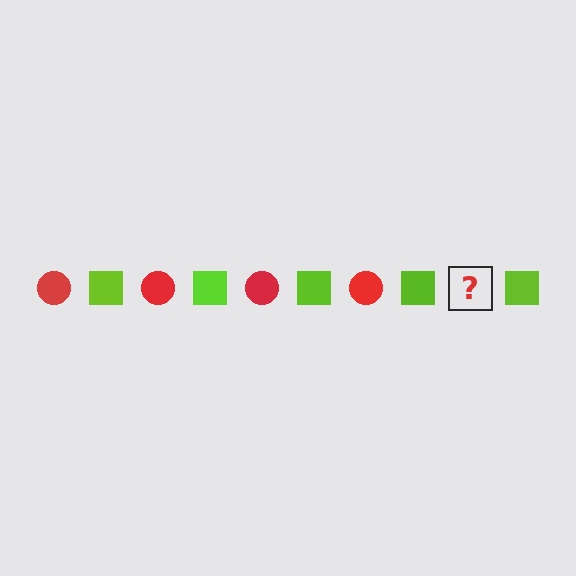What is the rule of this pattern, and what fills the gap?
The rule is that the pattern alternates between red circle and lime square. The gap should be filled with a red circle.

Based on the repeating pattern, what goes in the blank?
The blank should be a red circle.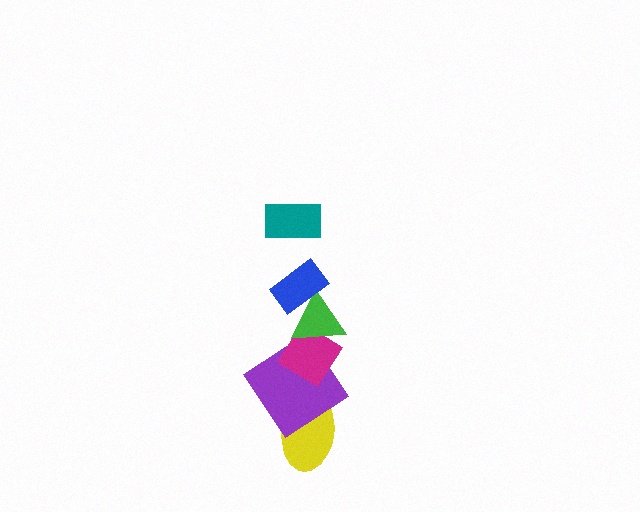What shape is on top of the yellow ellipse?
The purple diamond is on top of the yellow ellipse.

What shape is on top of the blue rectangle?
The teal rectangle is on top of the blue rectangle.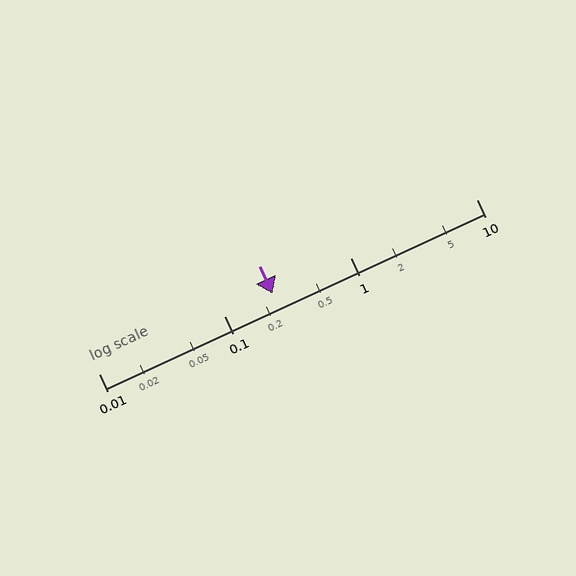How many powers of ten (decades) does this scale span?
The scale spans 3 decades, from 0.01 to 10.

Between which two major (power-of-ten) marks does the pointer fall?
The pointer is between 0.1 and 1.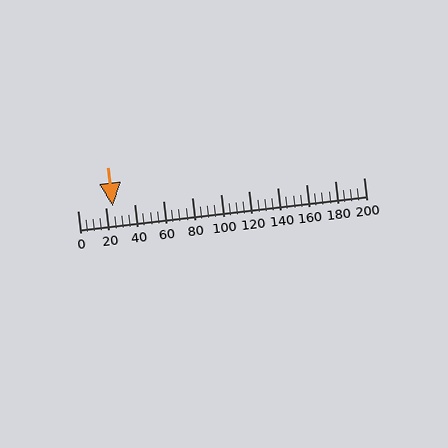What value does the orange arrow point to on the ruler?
The orange arrow points to approximately 25.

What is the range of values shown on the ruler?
The ruler shows values from 0 to 200.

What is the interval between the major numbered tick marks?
The major tick marks are spaced 20 units apart.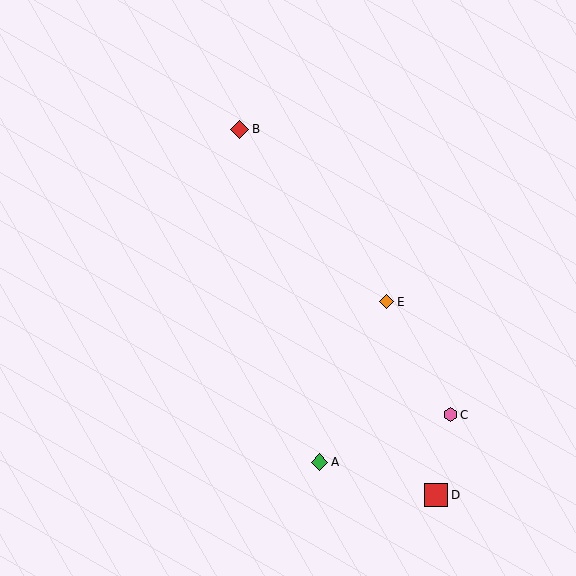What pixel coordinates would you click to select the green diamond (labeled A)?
Click at (320, 462) to select the green diamond A.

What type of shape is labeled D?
Shape D is a red square.